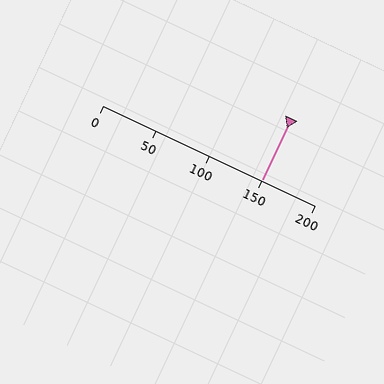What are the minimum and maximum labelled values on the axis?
The axis runs from 0 to 200.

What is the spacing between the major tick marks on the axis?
The major ticks are spaced 50 apart.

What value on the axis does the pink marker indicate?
The marker indicates approximately 150.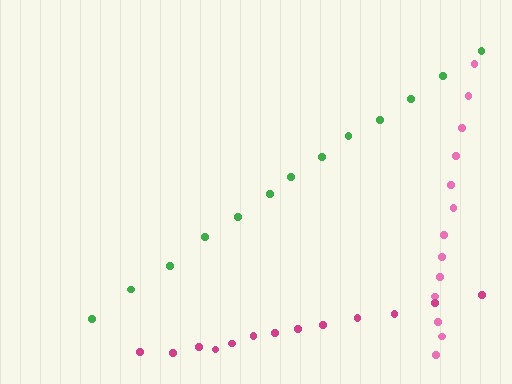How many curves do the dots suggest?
There are 3 distinct paths.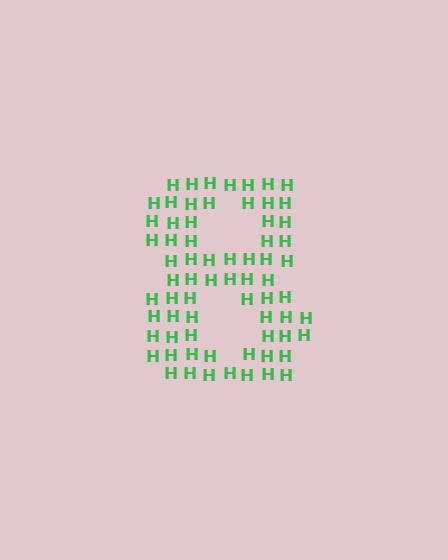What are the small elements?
The small elements are letter H's.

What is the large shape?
The large shape is the digit 8.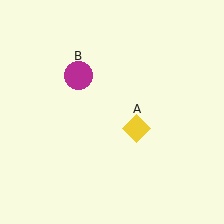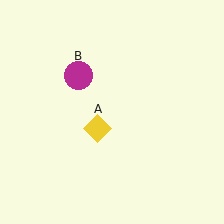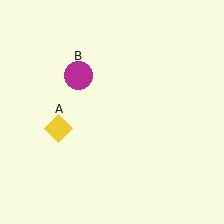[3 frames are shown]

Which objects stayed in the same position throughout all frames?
Magenta circle (object B) remained stationary.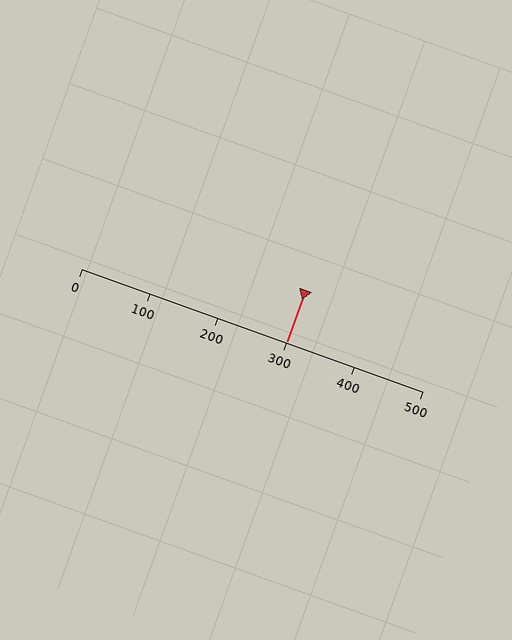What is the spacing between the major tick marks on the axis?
The major ticks are spaced 100 apart.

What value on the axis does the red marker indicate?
The marker indicates approximately 300.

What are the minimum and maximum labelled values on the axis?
The axis runs from 0 to 500.